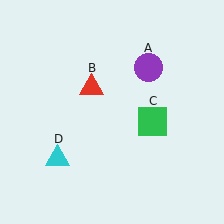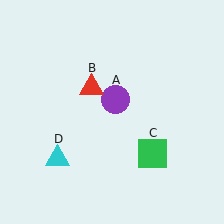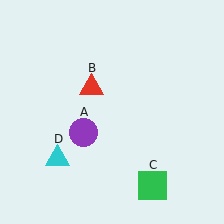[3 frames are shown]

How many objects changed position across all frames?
2 objects changed position: purple circle (object A), green square (object C).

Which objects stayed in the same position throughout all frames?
Red triangle (object B) and cyan triangle (object D) remained stationary.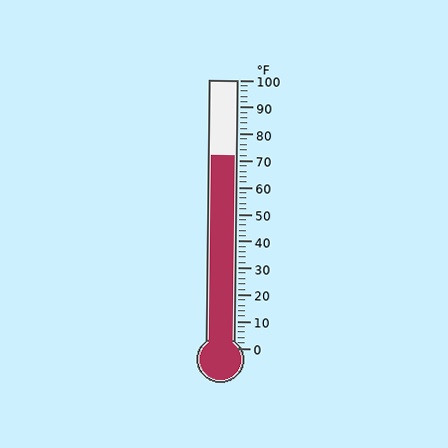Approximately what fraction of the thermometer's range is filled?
The thermometer is filled to approximately 70% of its range.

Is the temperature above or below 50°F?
The temperature is above 50°F.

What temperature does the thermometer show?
The thermometer shows approximately 72°F.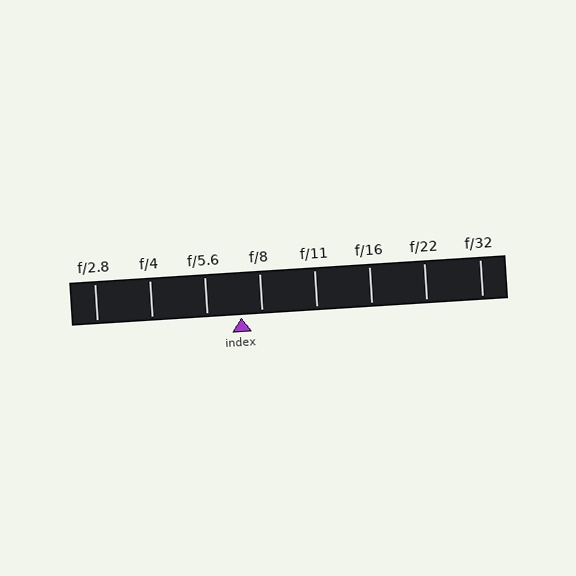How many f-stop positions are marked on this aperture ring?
There are 8 f-stop positions marked.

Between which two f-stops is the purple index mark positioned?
The index mark is between f/5.6 and f/8.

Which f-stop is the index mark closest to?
The index mark is closest to f/8.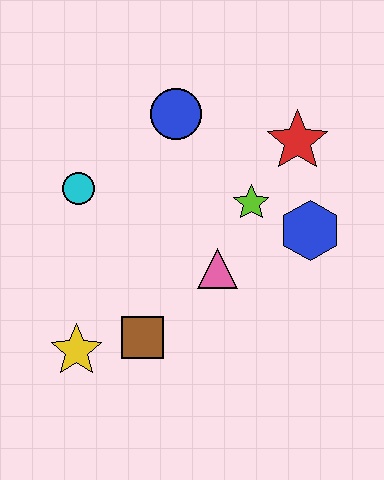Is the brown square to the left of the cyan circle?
No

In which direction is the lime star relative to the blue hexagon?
The lime star is to the left of the blue hexagon.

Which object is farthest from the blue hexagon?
The yellow star is farthest from the blue hexagon.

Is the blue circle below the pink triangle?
No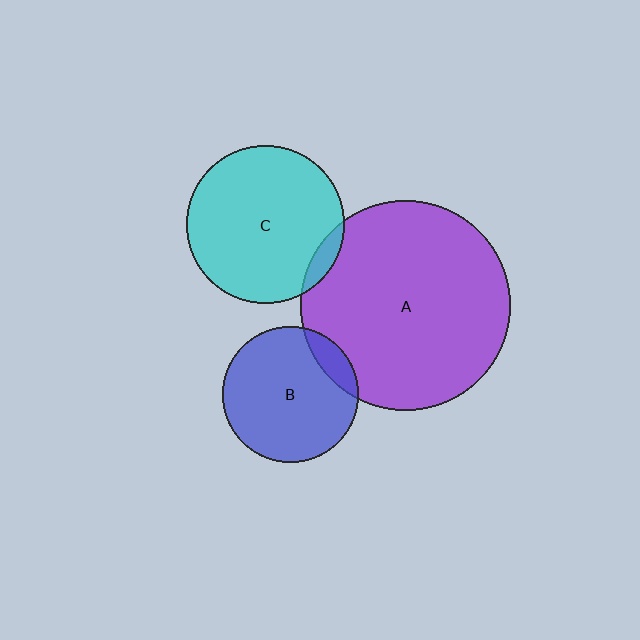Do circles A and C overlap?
Yes.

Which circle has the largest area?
Circle A (purple).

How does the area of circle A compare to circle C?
Approximately 1.8 times.